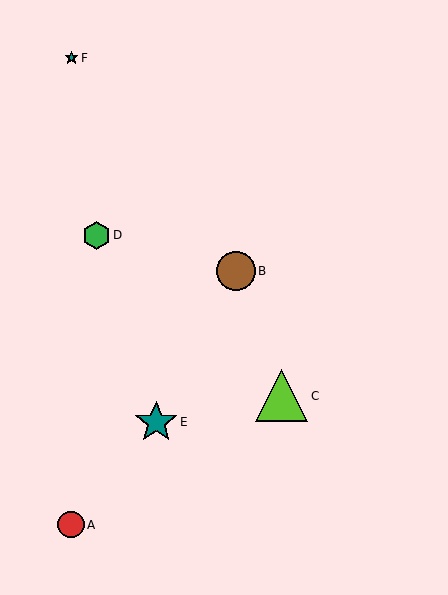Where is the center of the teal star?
The center of the teal star is at (72, 58).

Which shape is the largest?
The lime triangle (labeled C) is the largest.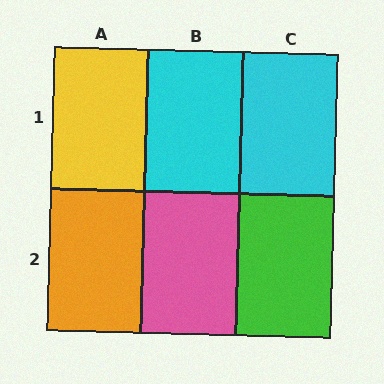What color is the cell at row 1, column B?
Cyan.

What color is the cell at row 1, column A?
Yellow.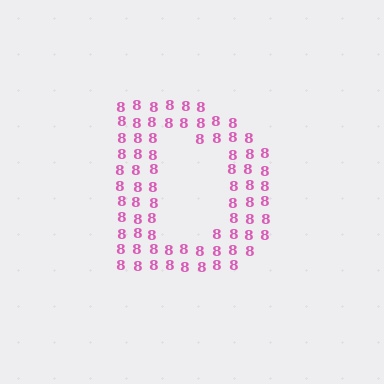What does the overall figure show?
The overall figure shows the letter D.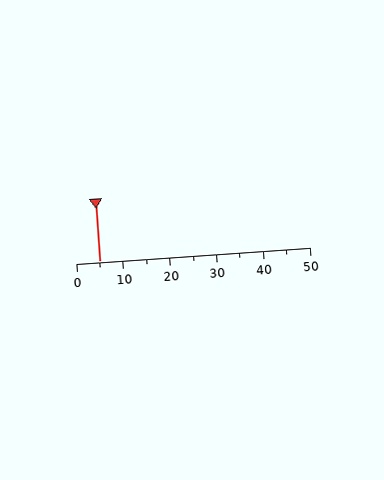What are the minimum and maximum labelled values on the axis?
The axis runs from 0 to 50.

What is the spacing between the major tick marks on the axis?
The major ticks are spaced 10 apart.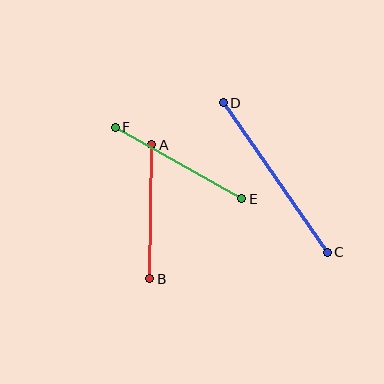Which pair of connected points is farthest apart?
Points C and D are farthest apart.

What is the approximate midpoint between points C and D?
The midpoint is at approximately (275, 177) pixels.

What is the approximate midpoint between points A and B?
The midpoint is at approximately (151, 212) pixels.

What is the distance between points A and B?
The distance is approximately 134 pixels.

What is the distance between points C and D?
The distance is approximately 182 pixels.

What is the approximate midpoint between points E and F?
The midpoint is at approximately (179, 163) pixels.